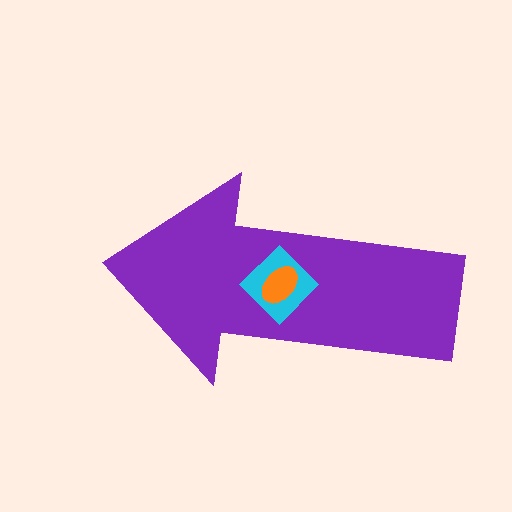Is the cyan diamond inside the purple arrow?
Yes.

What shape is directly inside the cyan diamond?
The orange ellipse.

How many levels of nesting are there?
3.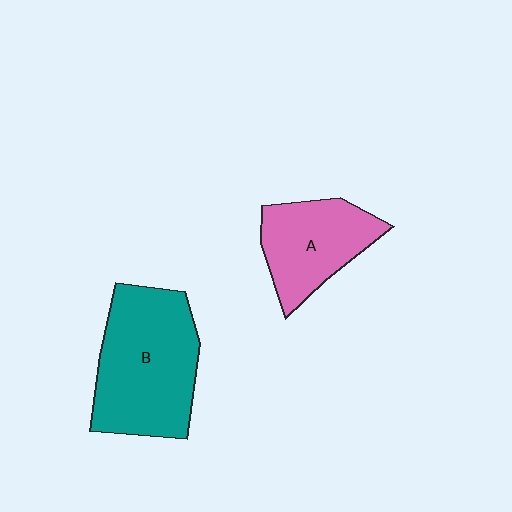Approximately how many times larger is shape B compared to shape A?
Approximately 1.5 times.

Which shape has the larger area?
Shape B (teal).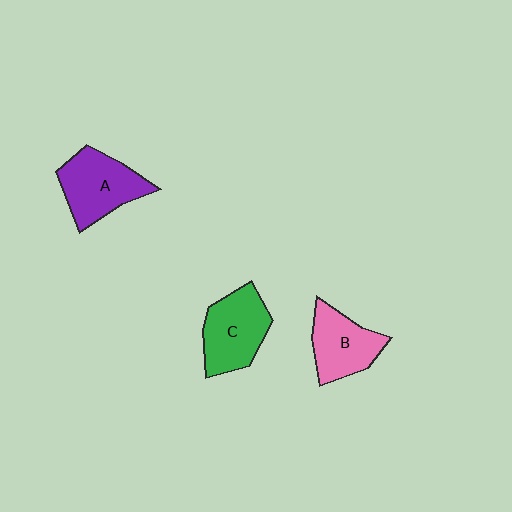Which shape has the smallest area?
Shape B (pink).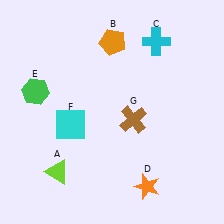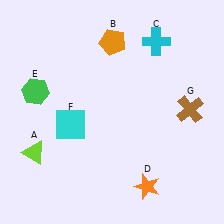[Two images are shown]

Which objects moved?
The objects that moved are: the lime triangle (A), the brown cross (G).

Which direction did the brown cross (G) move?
The brown cross (G) moved right.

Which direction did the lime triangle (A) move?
The lime triangle (A) moved left.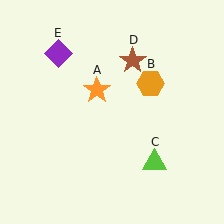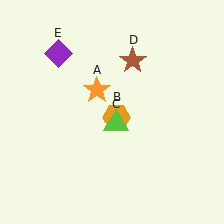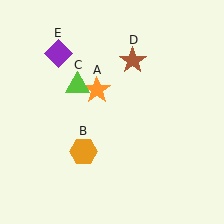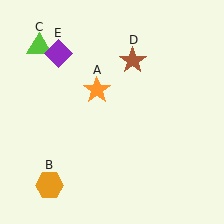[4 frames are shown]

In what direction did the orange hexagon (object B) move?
The orange hexagon (object B) moved down and to the left.